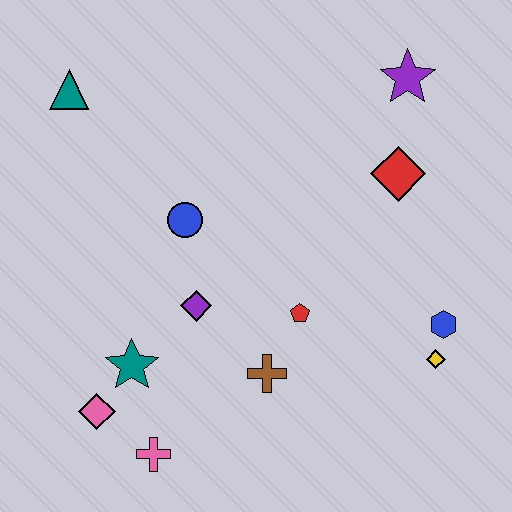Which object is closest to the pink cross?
The pink diamond is closest to the pink cross.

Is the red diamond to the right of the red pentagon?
Yes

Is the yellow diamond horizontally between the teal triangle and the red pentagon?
No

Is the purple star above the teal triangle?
Yes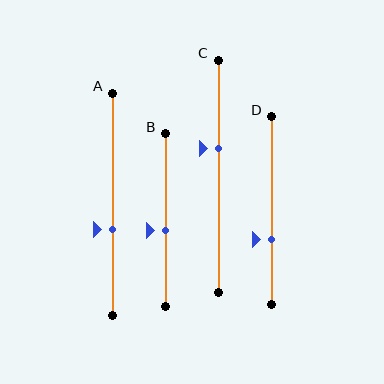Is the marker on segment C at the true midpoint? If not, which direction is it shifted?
No, the marker on segment C is shifted upward by about 12% of the segment length.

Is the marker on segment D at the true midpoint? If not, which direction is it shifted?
No, the marker on segment D is shifted downward by about 15% of the segment length.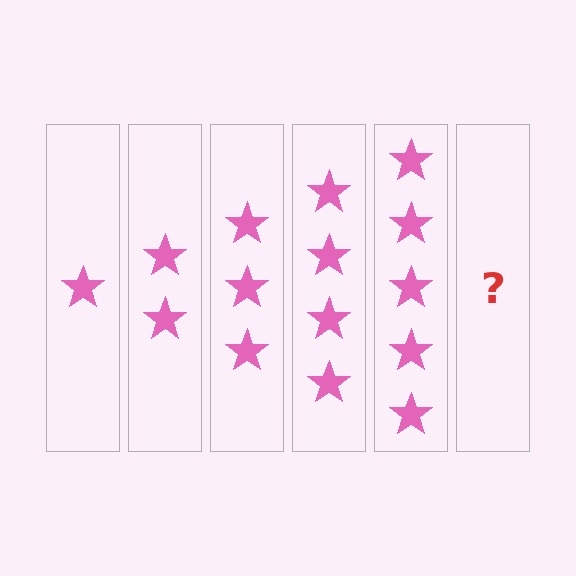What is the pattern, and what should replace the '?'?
The pattern is that each step adds one more star. The '?' should be 6 stars.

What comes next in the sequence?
The next element should be 6 stars.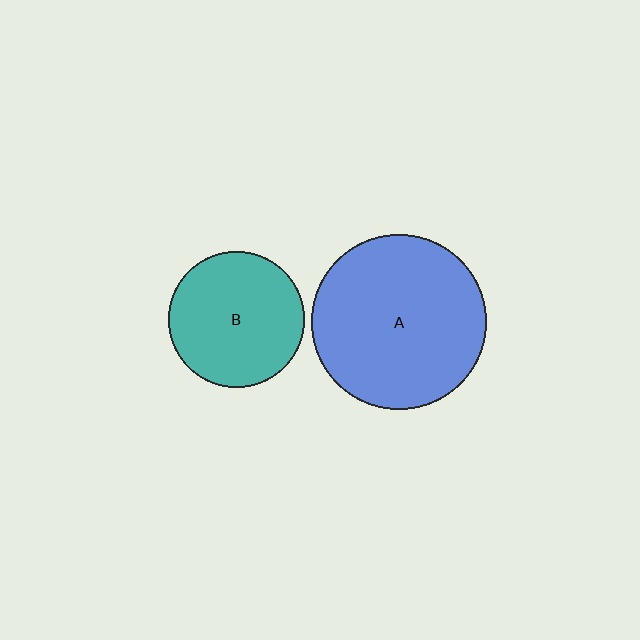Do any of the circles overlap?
No, none of the circles overlap.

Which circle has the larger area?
Circle A (blue).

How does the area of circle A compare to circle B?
Approximately 1.6 times.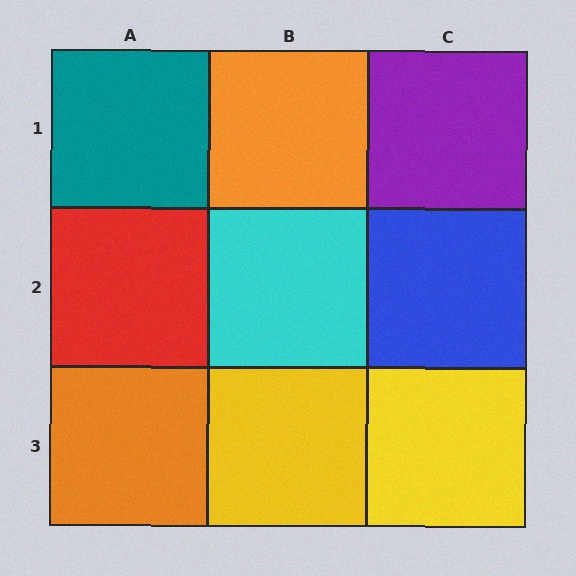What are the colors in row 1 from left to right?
Teal, orange, purple.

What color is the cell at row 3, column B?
Yellow.